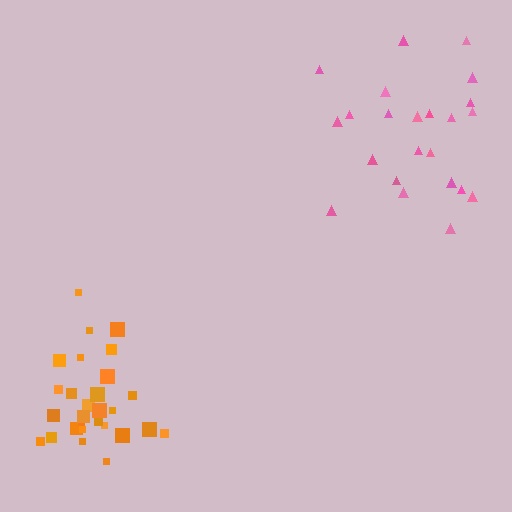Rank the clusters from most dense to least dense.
orange, pink.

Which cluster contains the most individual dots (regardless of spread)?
Orange (30).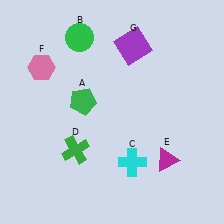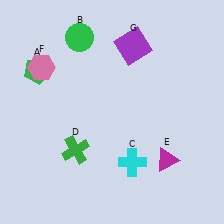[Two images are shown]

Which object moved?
The green pentagon (A) moved left.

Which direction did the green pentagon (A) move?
The green pentagon (A) moved left.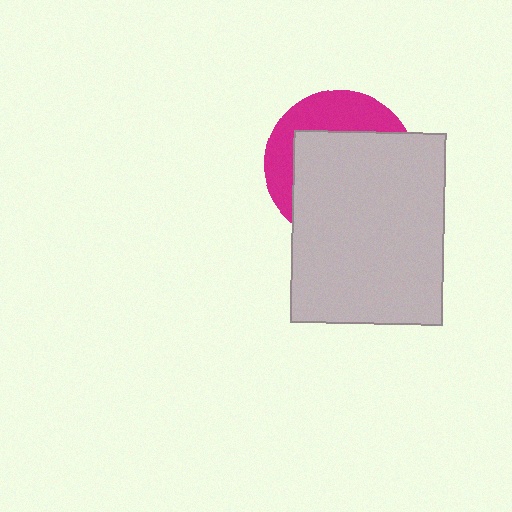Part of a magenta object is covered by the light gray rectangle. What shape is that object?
It is a circle.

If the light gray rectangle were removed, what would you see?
You would see the complete magenta circle.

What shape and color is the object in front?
The object in front is a light gray rectangle.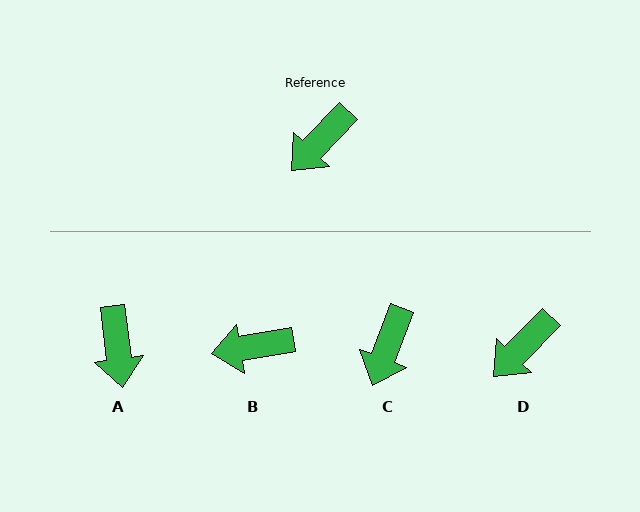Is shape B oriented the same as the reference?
No, it is off by about 36 degrees.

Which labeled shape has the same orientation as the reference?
D.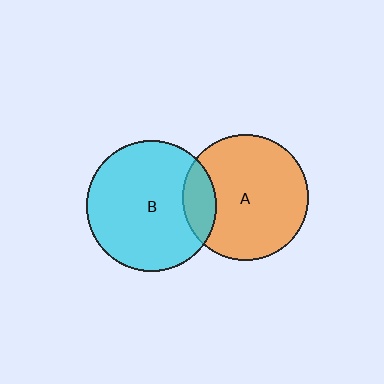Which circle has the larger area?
Circle B (cyan).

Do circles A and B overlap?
Yes.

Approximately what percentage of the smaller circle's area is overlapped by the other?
Approximately 15%.